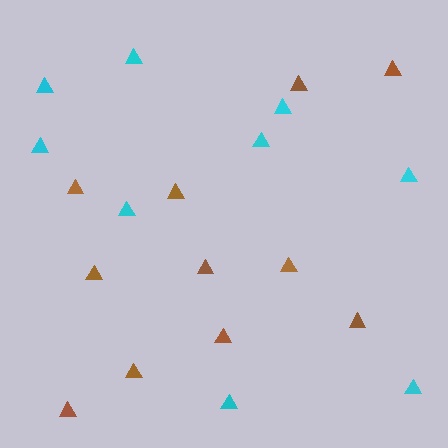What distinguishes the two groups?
There are 2 groups: one group of brown triangles (11) and one group of cyan triangles (9).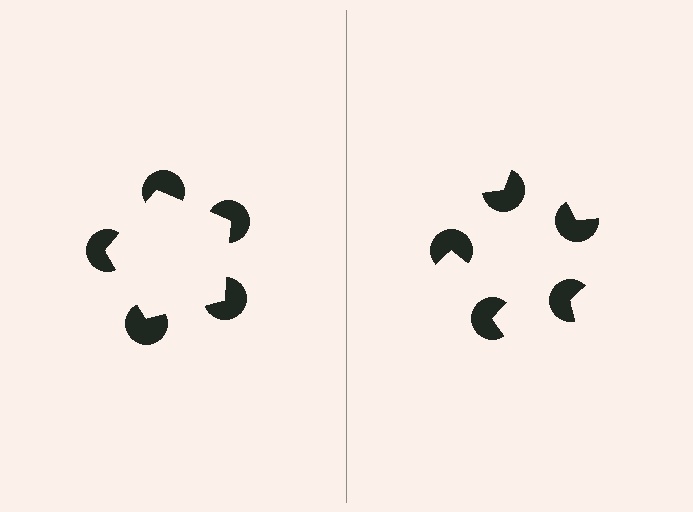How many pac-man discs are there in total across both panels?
10 — 5 on each side.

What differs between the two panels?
The pac-man discs are positioned identically on both sides; only the wedge orientations differ. On the left they align to a pentagon; on the right they are misaligned.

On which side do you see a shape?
An illusory pentagon appears on the left side. On the right side the wedge cuts are rotated, so no coherent shape forms.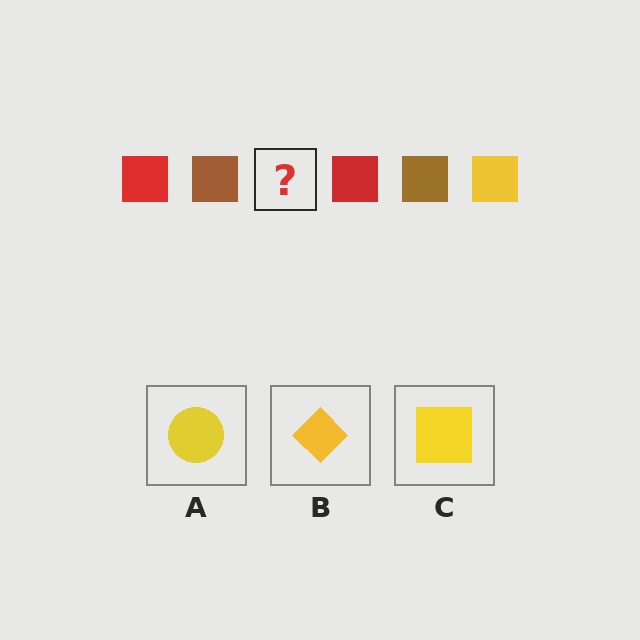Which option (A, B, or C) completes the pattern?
C.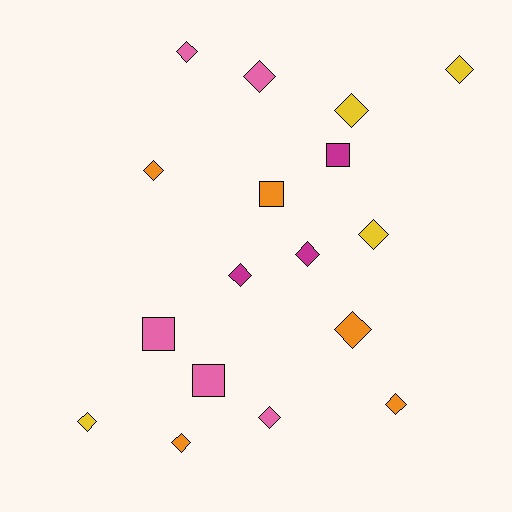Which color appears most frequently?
Orange, with 5 objects.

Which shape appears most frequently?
Diamond, with 13 objects.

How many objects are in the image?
There are 17 objects.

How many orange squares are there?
There is 1 orange square.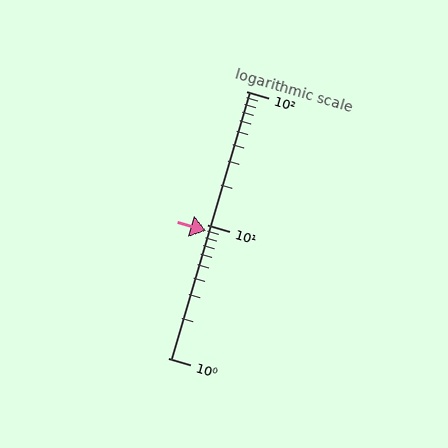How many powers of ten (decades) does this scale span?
The scale spans 2 decades, from 1 to 100.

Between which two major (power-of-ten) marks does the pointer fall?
The pointer is between 1 and 10.